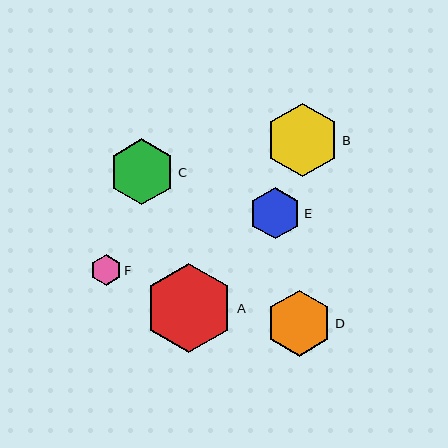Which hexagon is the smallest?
Hexagon F is the smallest with a size of approximately 30 pixels.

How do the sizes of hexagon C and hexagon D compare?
Hexagon C and hexagon D are approximately the same size.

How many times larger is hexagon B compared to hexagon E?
Hexagon B is approximately 1.4 times the size of hexagon E.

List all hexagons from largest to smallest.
From largest to smallest: A, B, C, D, E, F.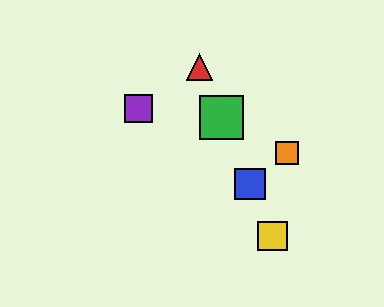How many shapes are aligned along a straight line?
4 shapes (the red triangle, the blue square, the green square, the yellow square) are aligned along a straight line.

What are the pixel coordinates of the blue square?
The blue square is at (250, 184).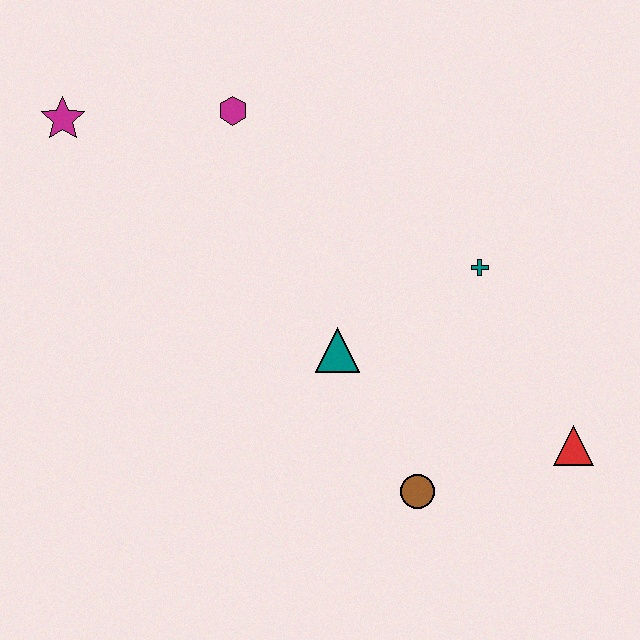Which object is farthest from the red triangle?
The magenta star is farthest from the red triangle.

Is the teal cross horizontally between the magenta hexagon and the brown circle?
No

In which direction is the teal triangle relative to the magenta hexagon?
The teal triangle is below the magenta hexagon.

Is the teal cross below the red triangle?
No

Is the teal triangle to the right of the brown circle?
No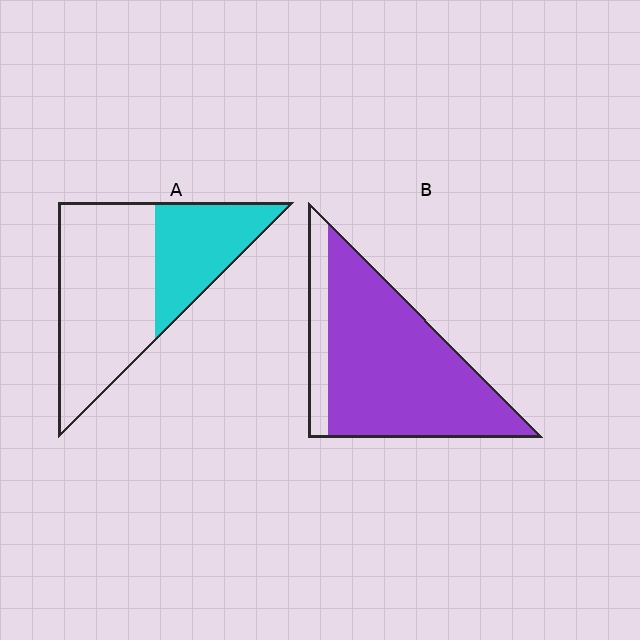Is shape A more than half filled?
No.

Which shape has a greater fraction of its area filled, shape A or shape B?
Shape B.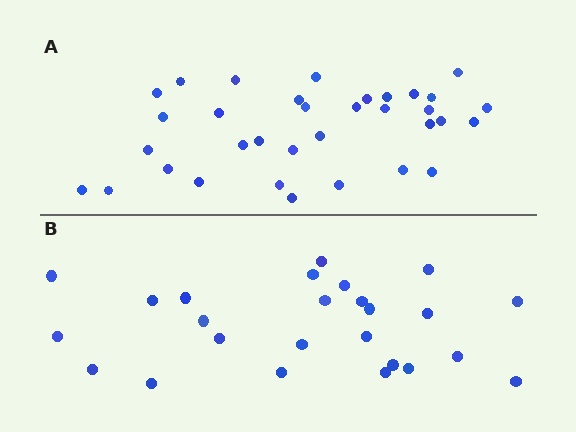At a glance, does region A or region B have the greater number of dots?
Region A (the top region) has more dots.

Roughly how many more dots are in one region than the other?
Region A has roughly 8 or so more dots than region B.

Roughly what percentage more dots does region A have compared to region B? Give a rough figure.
About 35% more.